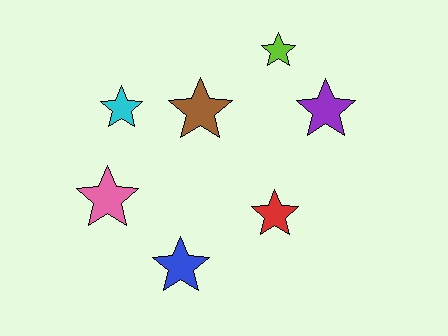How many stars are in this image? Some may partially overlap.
There are 7 stars.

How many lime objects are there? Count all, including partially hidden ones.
There is 1 lime object.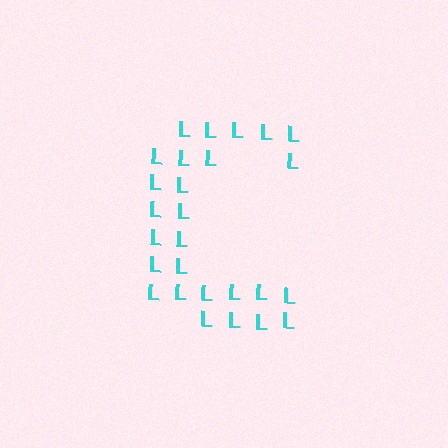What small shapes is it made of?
It is made of small letter L's.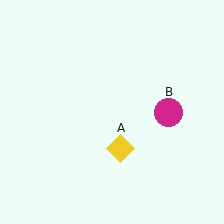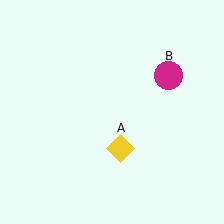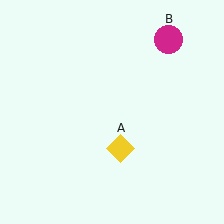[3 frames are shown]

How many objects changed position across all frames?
1 object changed position: magenta circle (object B).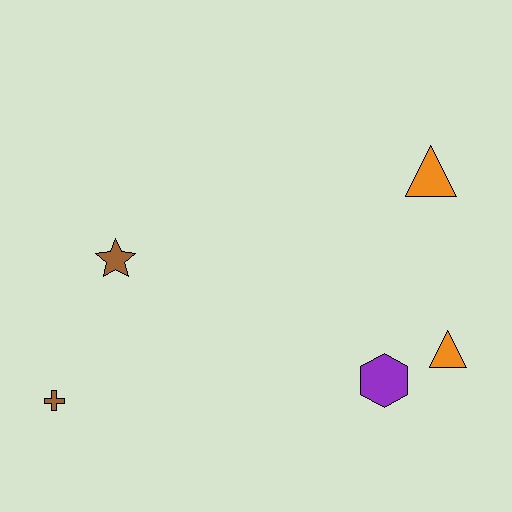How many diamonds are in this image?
There are no diamonds.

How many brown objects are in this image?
There are 2 brown objects.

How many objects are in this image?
There are 5 objects.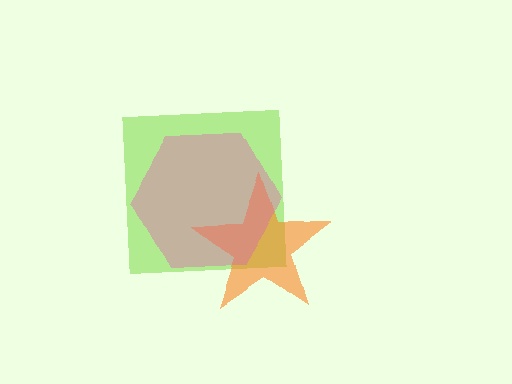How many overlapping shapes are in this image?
There are 3 overlapping shapes in the image.